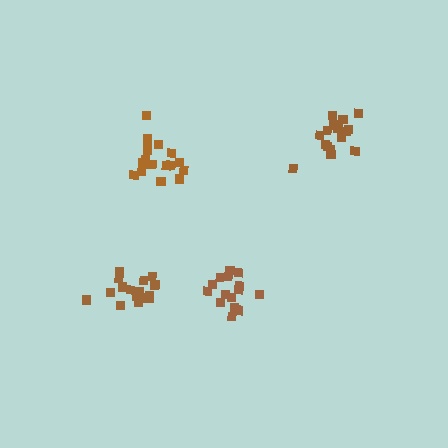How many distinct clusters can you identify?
There are 4 distinct clusters.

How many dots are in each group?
Group 1: 15 dots, Group 2: 19 dots, Group 3: 17 dots, Group 4: 16 dots (67 total).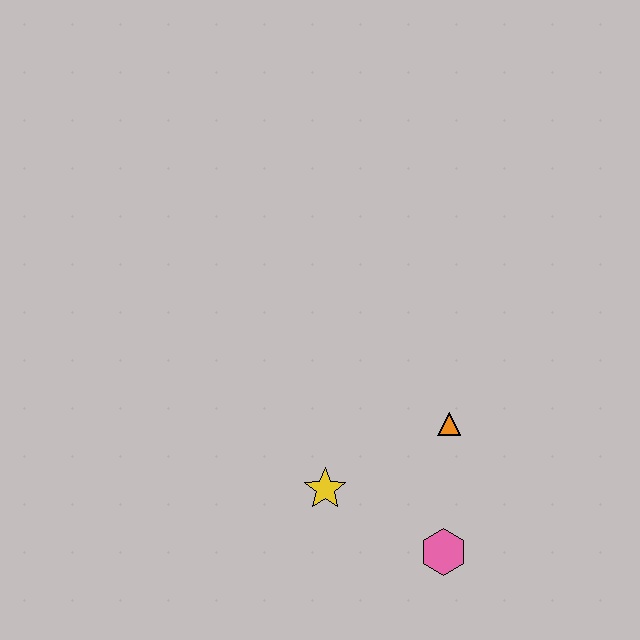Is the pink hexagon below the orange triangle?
Yes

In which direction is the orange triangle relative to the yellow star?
The orange triangle is to the right of the yellow star.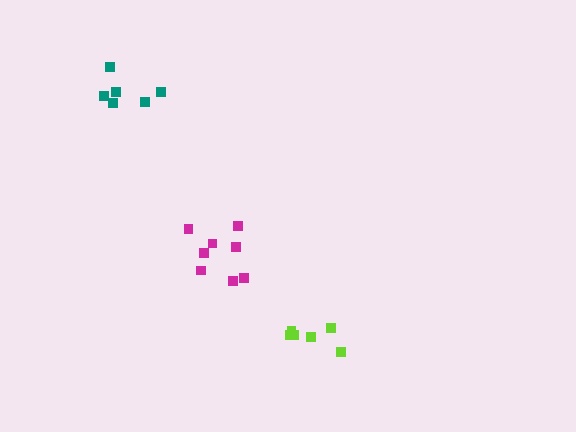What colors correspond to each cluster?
The clusters are colored: teal, lime, magenta.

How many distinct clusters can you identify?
There are 3 distinct clusters.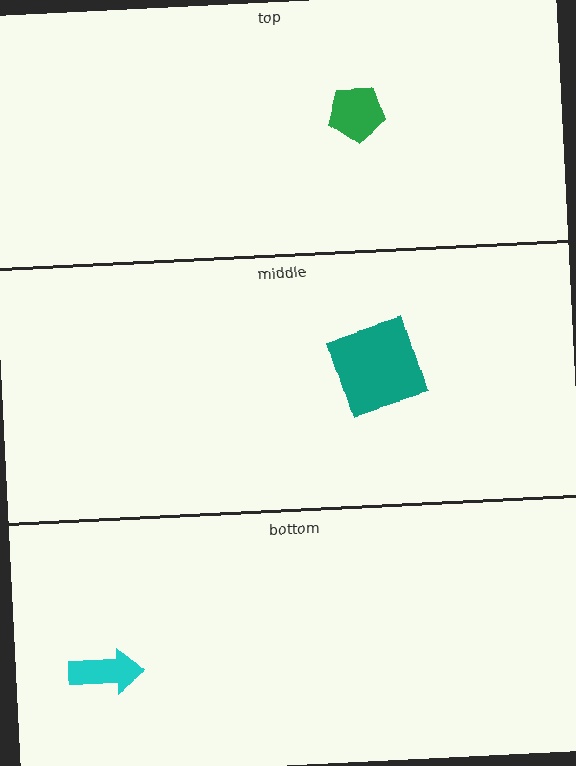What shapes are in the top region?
The green pentagon.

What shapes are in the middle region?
The teal square.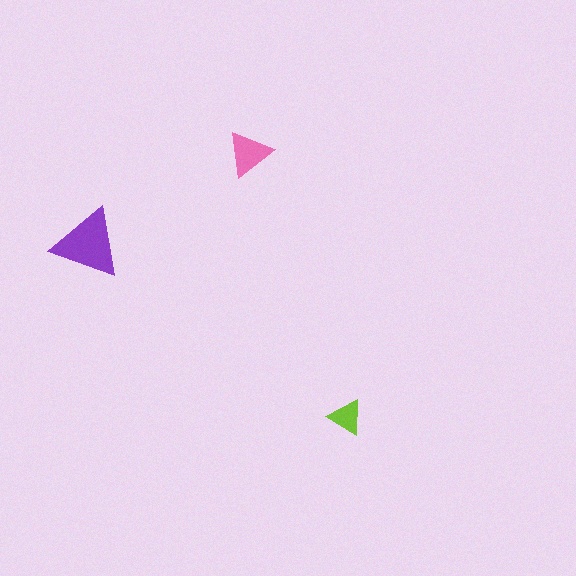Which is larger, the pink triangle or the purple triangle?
The purple one.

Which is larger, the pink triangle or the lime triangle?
The pink one.